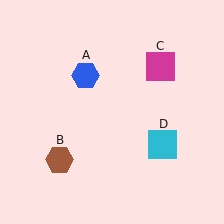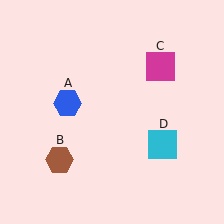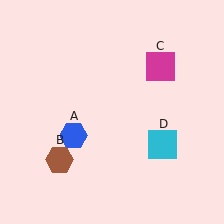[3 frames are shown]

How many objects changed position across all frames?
1 object changed position: blue hexagon (object A).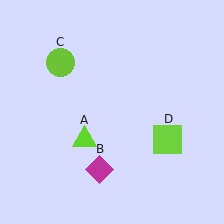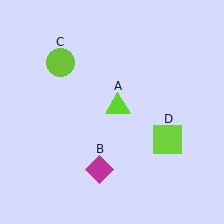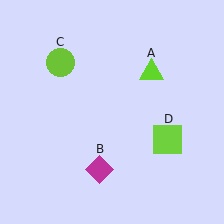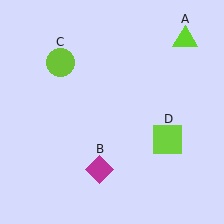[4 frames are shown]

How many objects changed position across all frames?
1 object changed position: lime triangle (object A).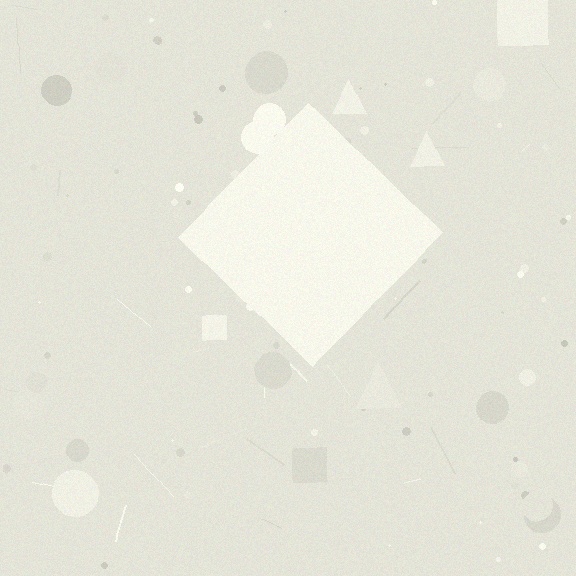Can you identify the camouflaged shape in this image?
The camouflaged shape is a diamond.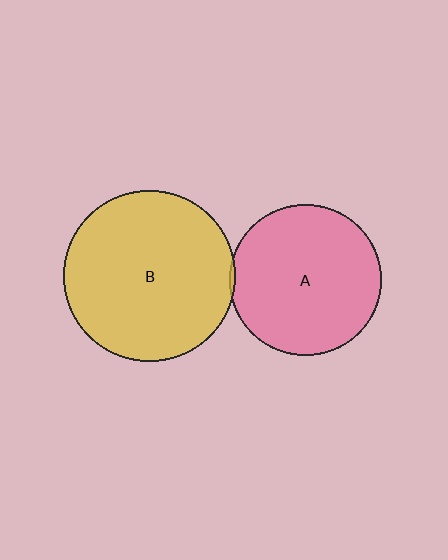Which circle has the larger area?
Circle B (yellow).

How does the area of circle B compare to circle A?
Approximately 1.3 times.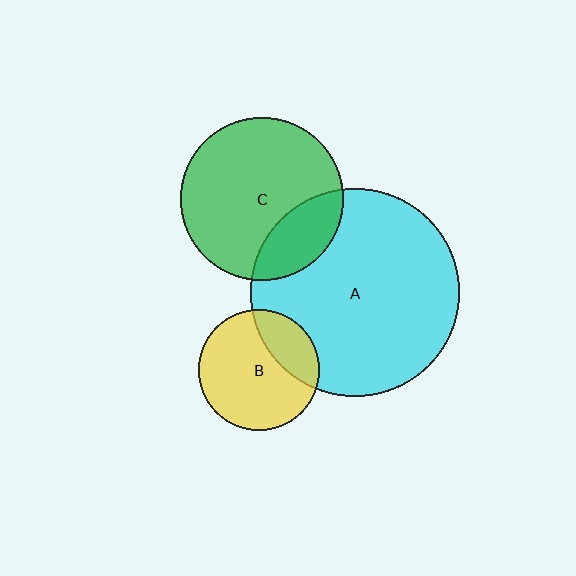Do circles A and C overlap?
Yes.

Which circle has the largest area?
Circle A (cyan).